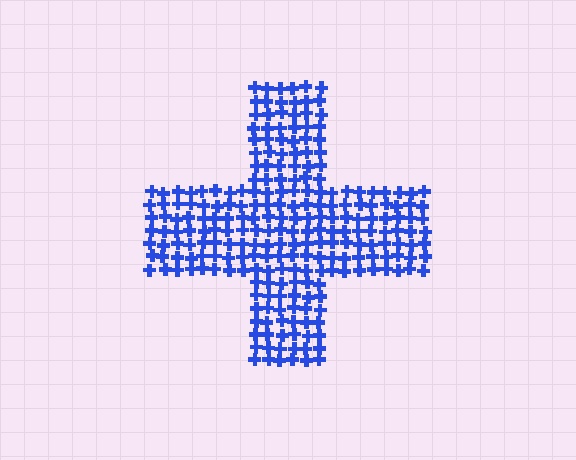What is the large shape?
The large shape is a cross.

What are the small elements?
The small elements are crosses.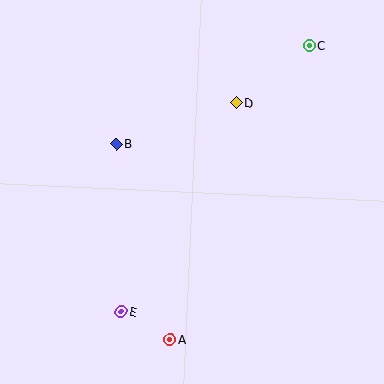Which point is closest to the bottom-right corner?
Point A is closest to the bottom-right corner.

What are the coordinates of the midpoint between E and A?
The midpoint between E and A is at (146, 325).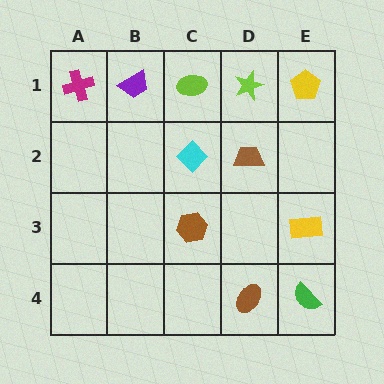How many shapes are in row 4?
2 shapes.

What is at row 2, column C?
A cyan diamond.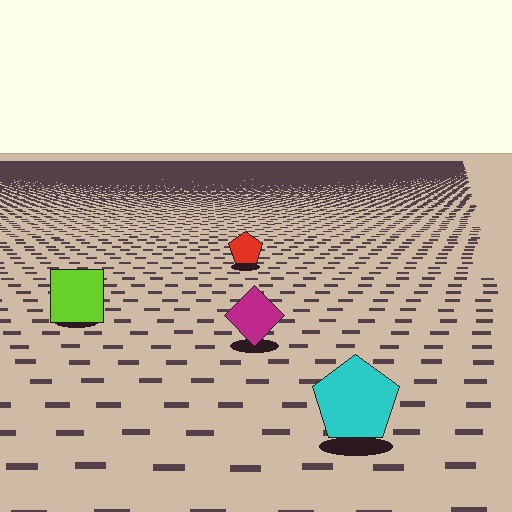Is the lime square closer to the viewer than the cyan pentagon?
No. The cyan pentagon is closer — you can tell from the texture gradient: the ground texture is coarser near it.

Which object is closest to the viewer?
The cyan pentagon is closest. The texture marks near it are larger and more spread out.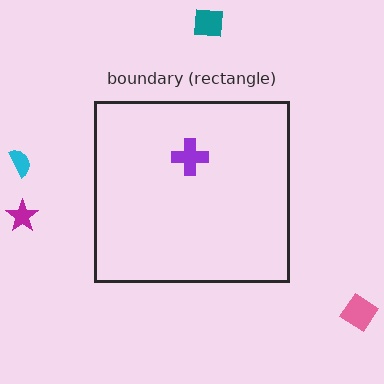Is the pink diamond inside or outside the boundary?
Outside.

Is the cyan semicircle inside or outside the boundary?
Outside.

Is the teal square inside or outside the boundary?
Outside.